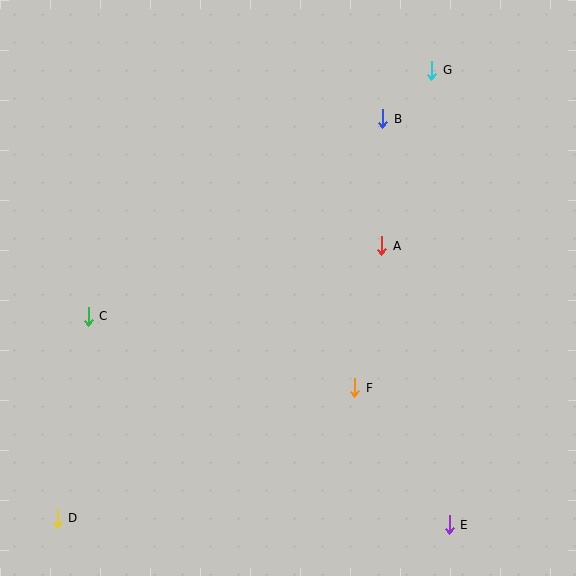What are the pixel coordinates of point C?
Point C is at (88, 316).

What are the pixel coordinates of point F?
Point F is at (355, 388).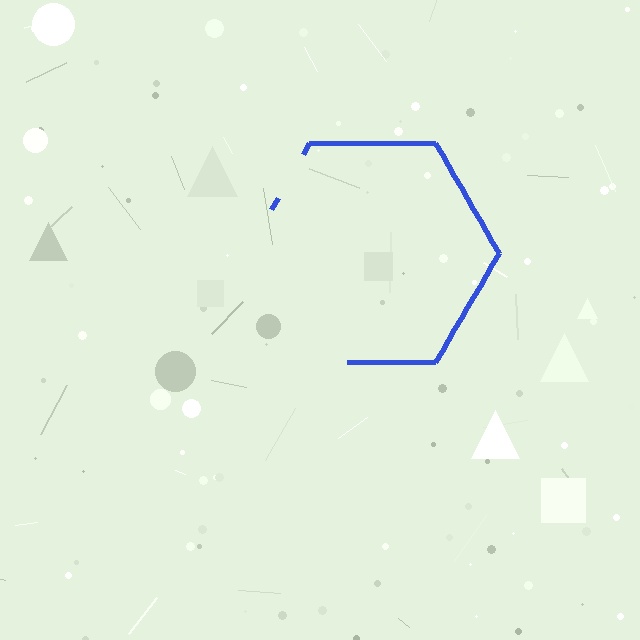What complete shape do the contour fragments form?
The contour fragments form a hexagon.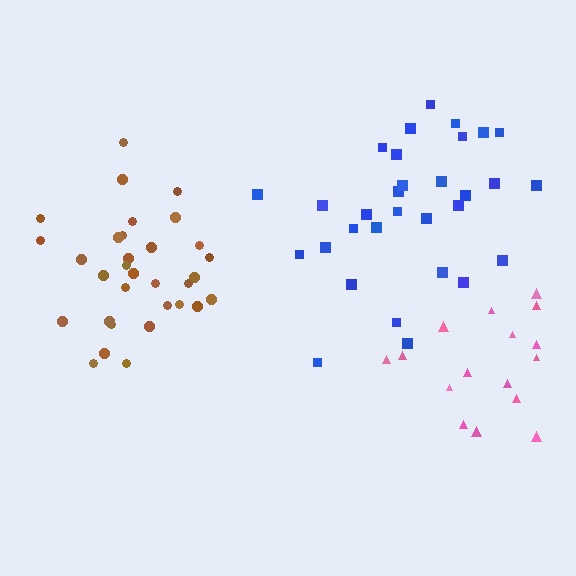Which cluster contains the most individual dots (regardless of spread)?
Brown (32).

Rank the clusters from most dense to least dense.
brown, blue, pink.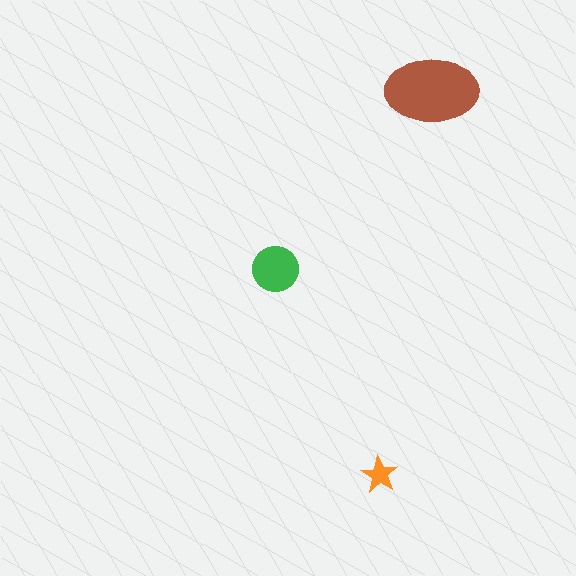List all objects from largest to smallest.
The brown ellipse, the green circle, the orange star.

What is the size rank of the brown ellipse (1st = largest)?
1st.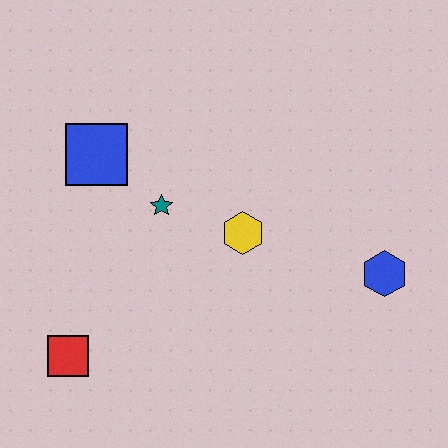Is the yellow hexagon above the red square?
Yes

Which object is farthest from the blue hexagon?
The red square is farthest from the blue hexagon.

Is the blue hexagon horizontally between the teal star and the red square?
No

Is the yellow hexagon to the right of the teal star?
Yes